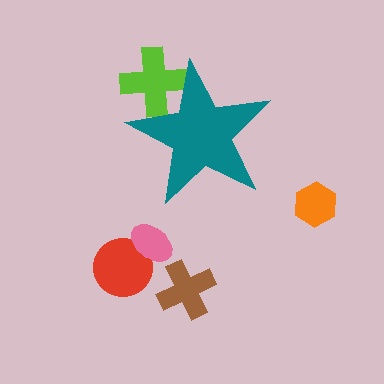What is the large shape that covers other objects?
A teal star.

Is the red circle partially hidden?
No, the red circle is fully visible.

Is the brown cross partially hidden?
No, the brown cross is fully visible.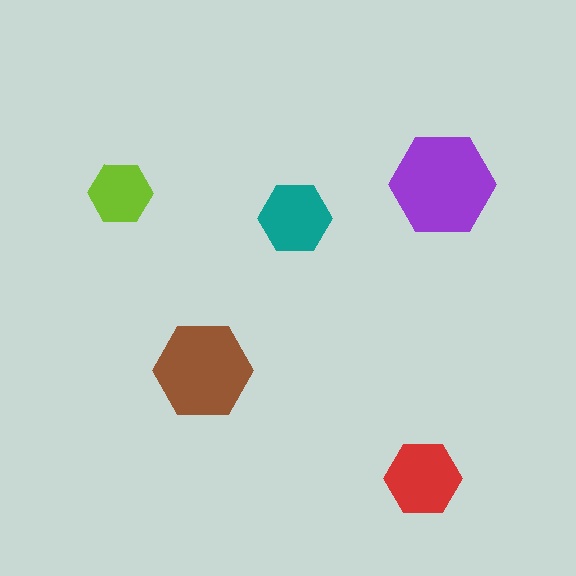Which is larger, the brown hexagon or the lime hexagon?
The brown one.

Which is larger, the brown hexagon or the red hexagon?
The brown one.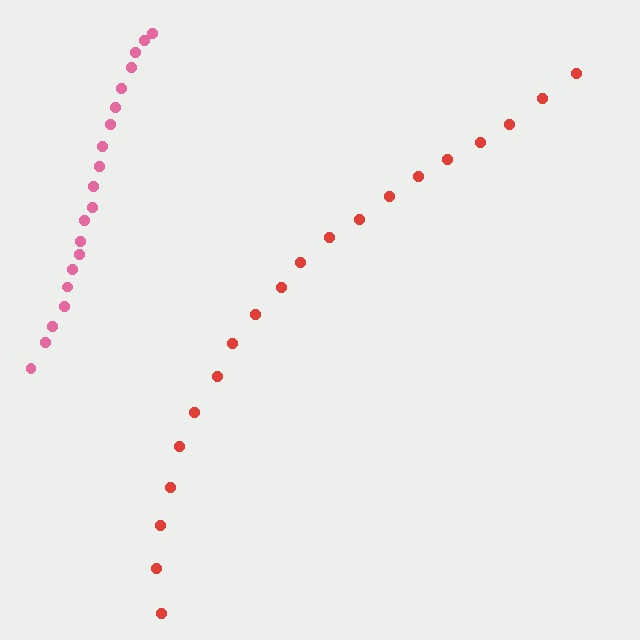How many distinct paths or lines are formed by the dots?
There are 2 distinct paths.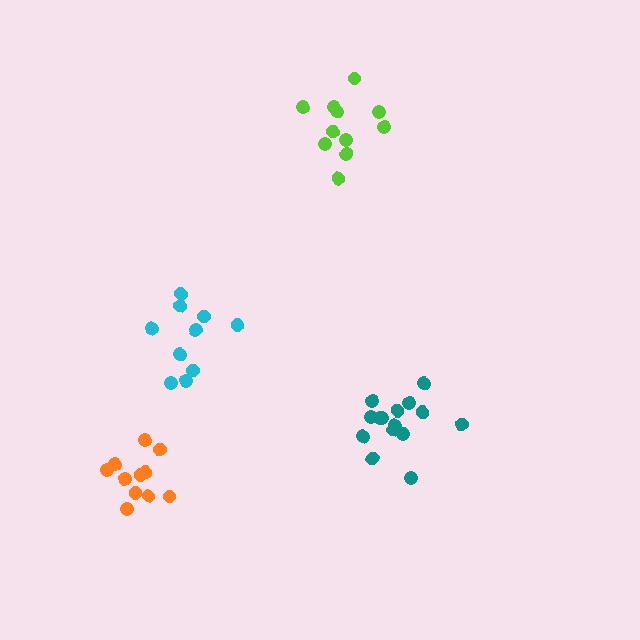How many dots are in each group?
Group 1: 11 dots, Group 2: 10 dots, Group 3: 11 dots, Group 4: 15 dots (47 total).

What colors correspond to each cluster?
The clusters are colored: orange, cyan, lime, teal.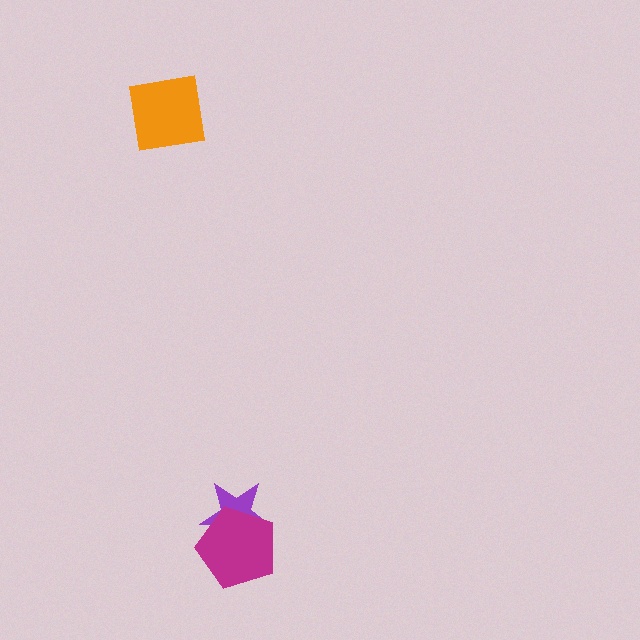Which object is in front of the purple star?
The magenta pentagon is in front of the purple star.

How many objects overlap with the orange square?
0 objects overlap with the orange square.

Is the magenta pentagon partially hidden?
No, no other shape covers it.